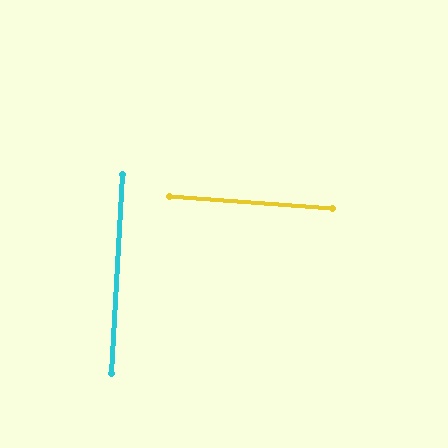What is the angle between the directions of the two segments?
Approximately 89 degrees.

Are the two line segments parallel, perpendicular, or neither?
Perpendicular — they meet at approximately 89°.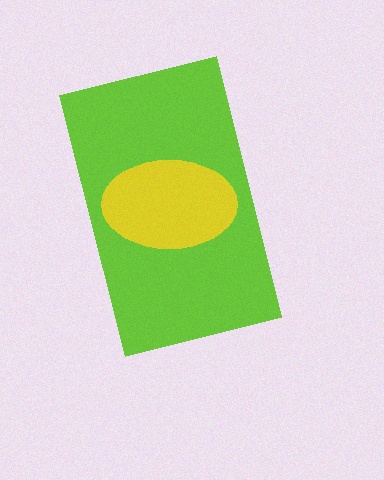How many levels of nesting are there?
2.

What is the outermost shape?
The lime rectangle.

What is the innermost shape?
The yellow ellipse.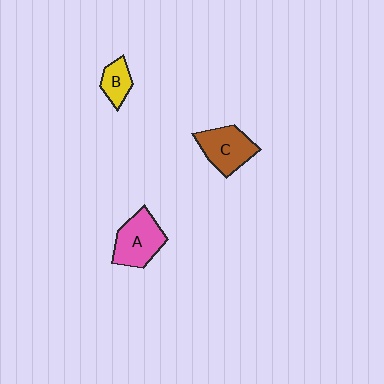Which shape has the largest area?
Shape A (pink).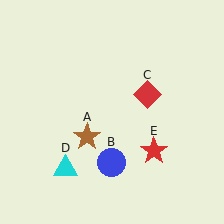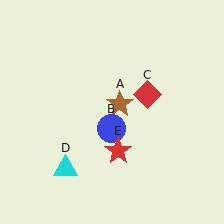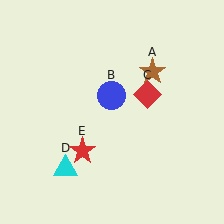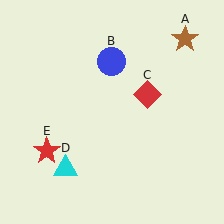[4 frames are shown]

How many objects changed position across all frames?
3 objects changed position: brown star (object A), blue circle (object B), red star (object E).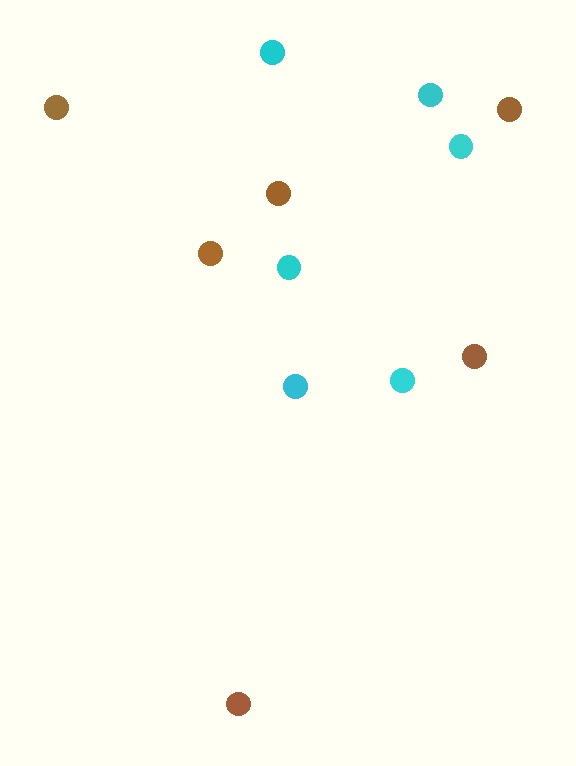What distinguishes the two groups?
There are 2 groups: one group of cyan circles (6) and one group of brown circles (6).